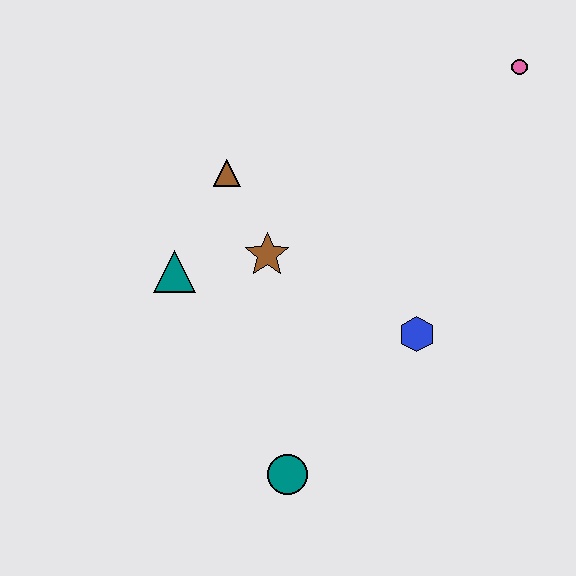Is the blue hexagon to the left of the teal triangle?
No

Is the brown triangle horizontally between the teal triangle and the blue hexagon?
Yes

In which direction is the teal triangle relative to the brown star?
The teal triangle is to the left of the brown star.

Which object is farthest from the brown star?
The pink circle is farthest from the brown star.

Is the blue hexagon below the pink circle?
Yes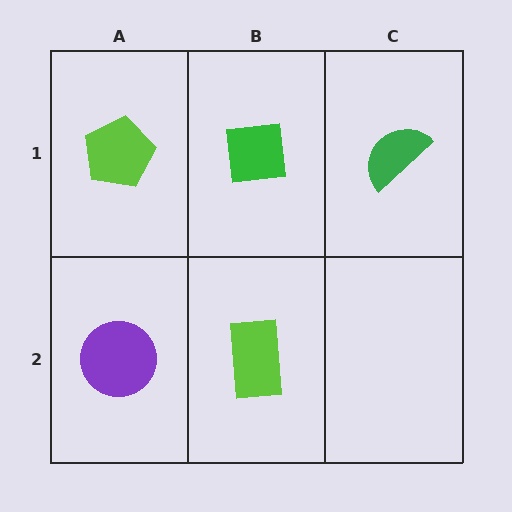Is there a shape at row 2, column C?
No, that cell is empty.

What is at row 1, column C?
A green semicircle.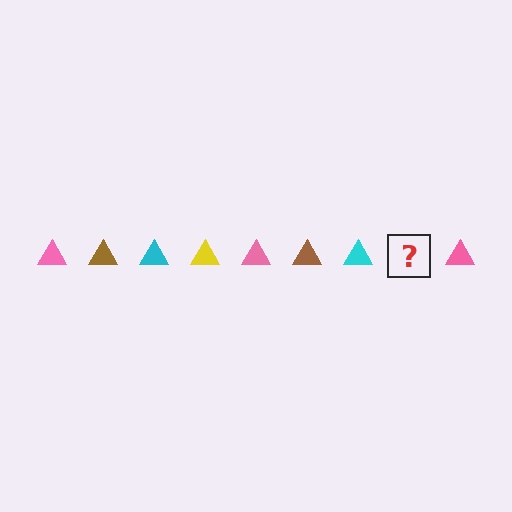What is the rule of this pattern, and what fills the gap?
The rule is that the pattern cycles through pink, brown, cyan, yellow triangles. The gap should be filled with a yellow triangle.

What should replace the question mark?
The question mark should be replaced with a yellow triangle.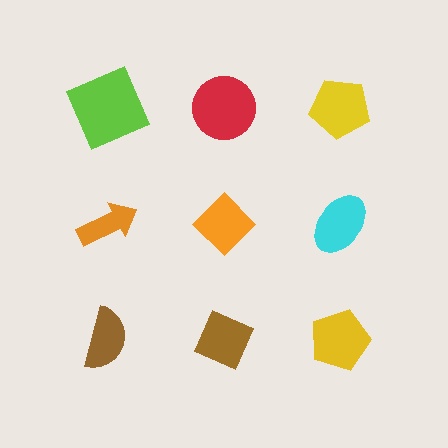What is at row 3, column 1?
A brown semicircle.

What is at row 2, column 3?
A cyan ellipse.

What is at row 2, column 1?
An orange arrow.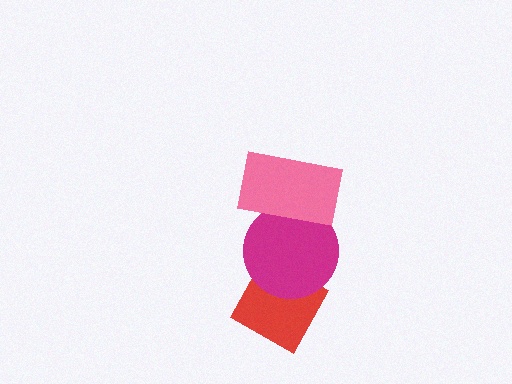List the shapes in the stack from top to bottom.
From top to bottom: the pink rectangle, the magenta circle, the red diamond.